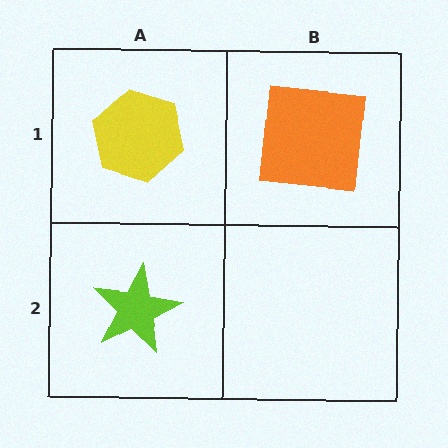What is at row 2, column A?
A lime star.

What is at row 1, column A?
A yellow hexagon.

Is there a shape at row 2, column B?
No, that cell is empty.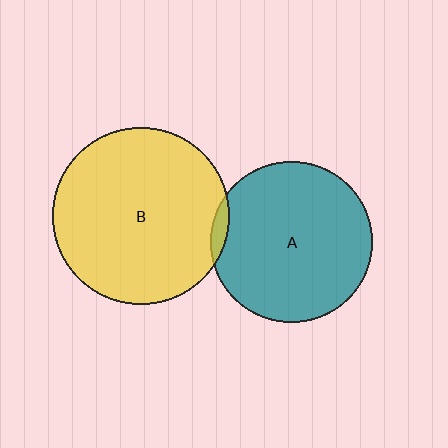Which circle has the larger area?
Circle B (yellow).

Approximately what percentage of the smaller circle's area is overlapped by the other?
Approximately 5%.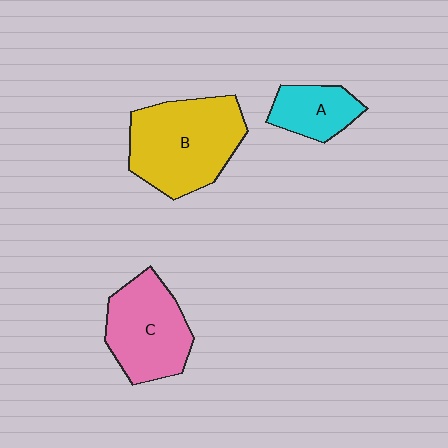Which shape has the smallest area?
Shape A (cyan).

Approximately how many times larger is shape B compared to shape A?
Approximately 2.3 times.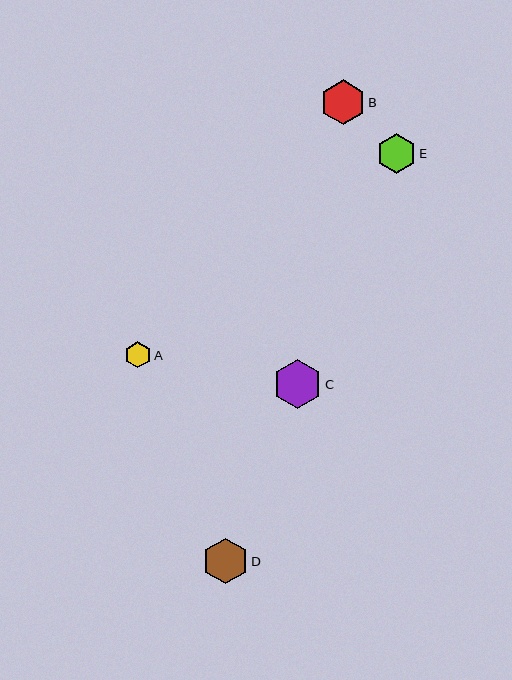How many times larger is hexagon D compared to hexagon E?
Hexagon D is approximately 1.2 times the size of hexagon E.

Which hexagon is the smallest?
Hexagon A is the smallest with a size of approximately 26 pixels.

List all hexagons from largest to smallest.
From largest to smallest: C, D, B, E, A.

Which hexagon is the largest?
Hexagon C is the largest with a size of approximately 49 pixels.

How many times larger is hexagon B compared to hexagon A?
Hexagon B is approximately 1.7 times the size of hexagon A.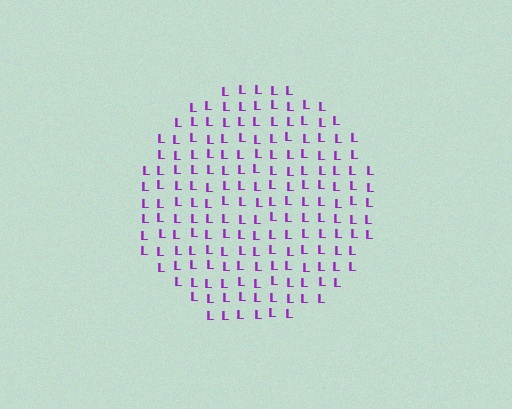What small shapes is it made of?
It is made of small letter L's.